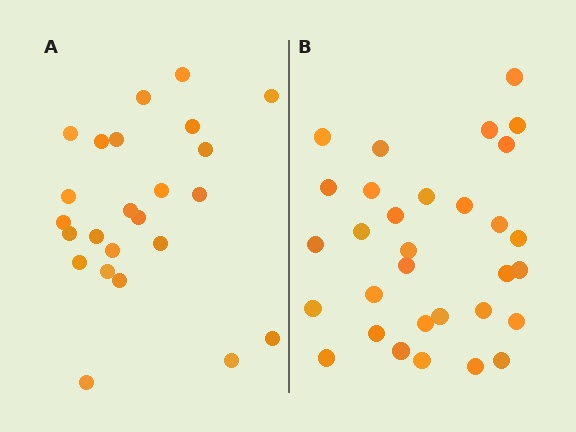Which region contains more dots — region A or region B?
Region B (the right region) has more dots.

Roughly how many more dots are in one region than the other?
Region B has roughly 8 or so more dots than region A.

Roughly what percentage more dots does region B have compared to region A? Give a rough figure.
About 30% more.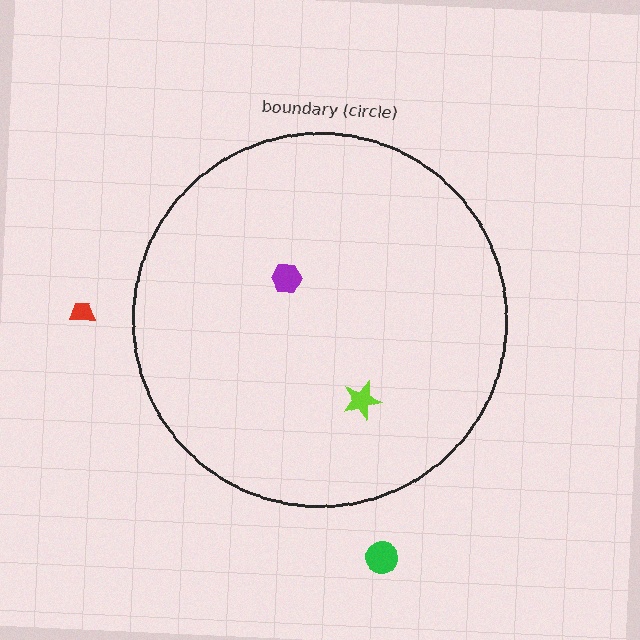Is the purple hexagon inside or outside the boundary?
Inside.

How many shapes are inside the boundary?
2 inside, 2 outside.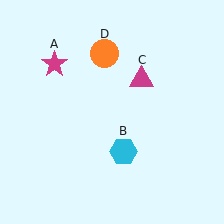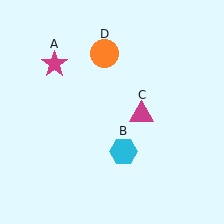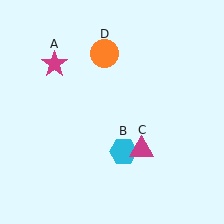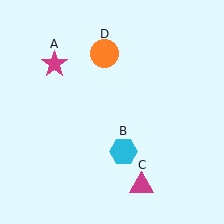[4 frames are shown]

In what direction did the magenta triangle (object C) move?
The magenta triangle (object C) moved down.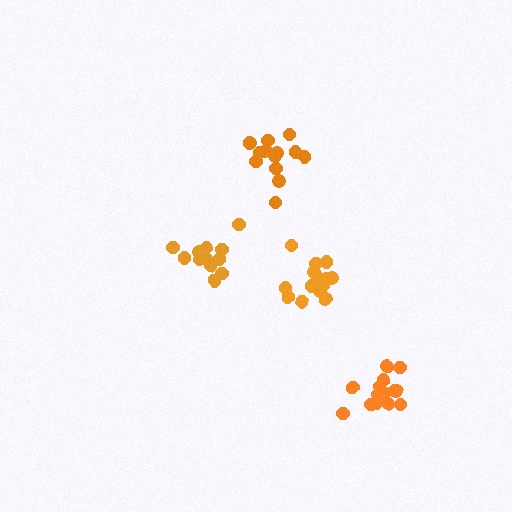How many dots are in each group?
Group 1: 15 dots, Group 2: 15 dots, Group 3: 12 dots, Group 4: 15 dots (57 total).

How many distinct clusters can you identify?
There are 4 distinct clusters.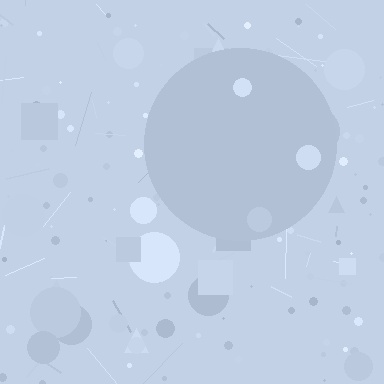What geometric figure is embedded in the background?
A circle is embedded in the background.